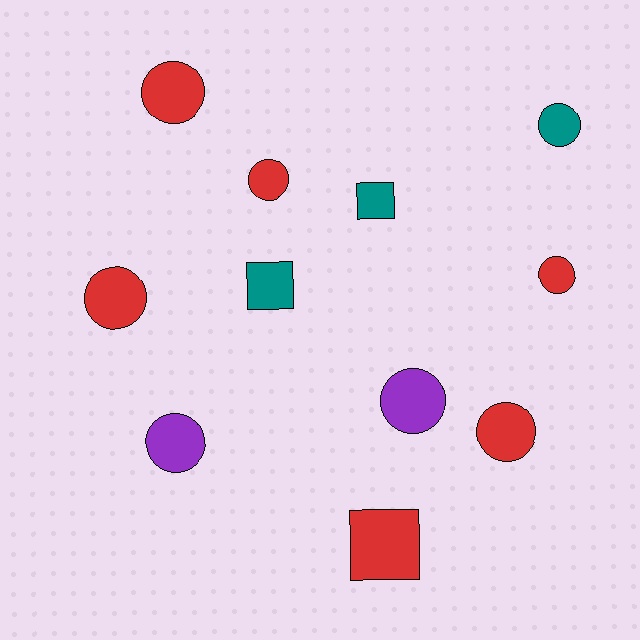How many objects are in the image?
There are 11 objects.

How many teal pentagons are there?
There are no teal pentagons.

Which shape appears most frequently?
Circle, with 8 objects.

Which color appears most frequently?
Red, with 6 objects.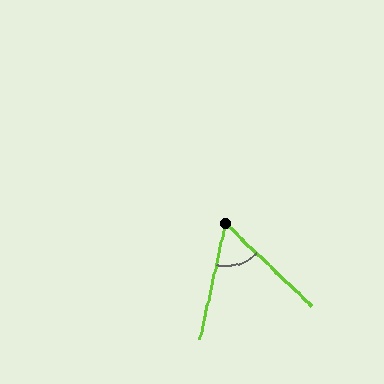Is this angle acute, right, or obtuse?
It is acute.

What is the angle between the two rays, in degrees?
Approximately 58 degrees.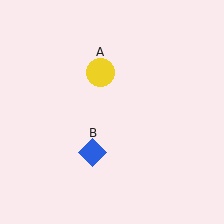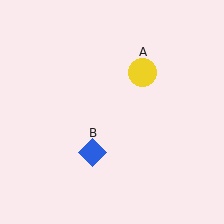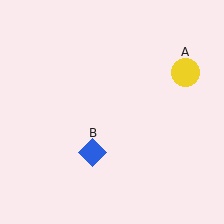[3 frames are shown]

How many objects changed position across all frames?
1 object changed position: yellow circle (object A).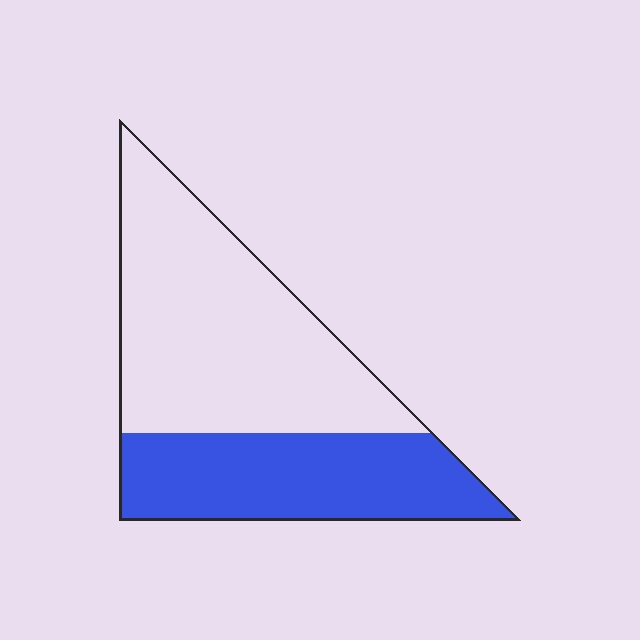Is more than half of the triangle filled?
No.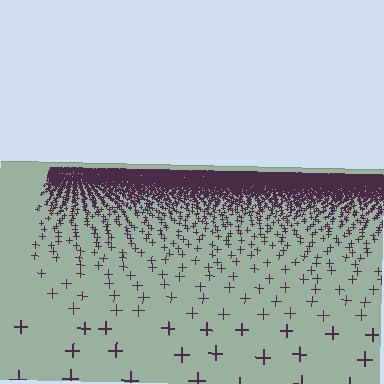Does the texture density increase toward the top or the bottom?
Density increases toward the top.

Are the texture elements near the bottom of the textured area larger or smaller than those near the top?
Larger. Near the bottom, elements are closer to the viewer and appear at a bigger on-screen size.